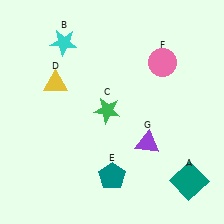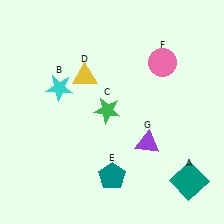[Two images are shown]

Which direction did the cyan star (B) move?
The cyan star (B) moved down.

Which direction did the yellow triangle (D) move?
The yellow triangle (D) moved right.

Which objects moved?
The objects that moved are: the cyan star (B), the yellow triangle (D).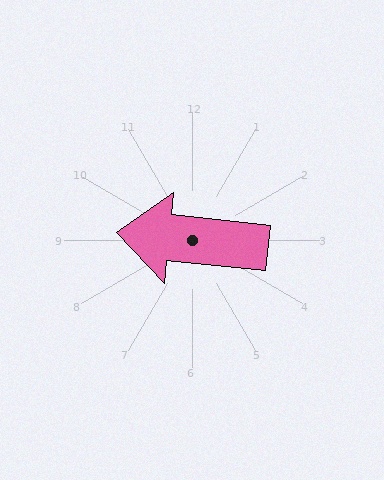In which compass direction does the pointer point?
West.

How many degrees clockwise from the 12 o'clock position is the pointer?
Approximately 276 degrees.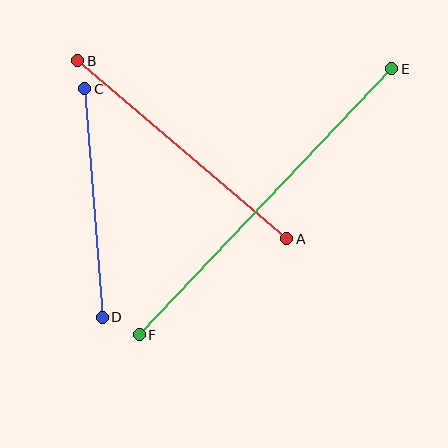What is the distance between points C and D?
The distance is approximately 229 pixels.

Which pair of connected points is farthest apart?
Points E and F are farthest apart.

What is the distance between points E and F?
The distance is approximately 367 pixels.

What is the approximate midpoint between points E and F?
The midpoint is at approximately (265, 202) pixels.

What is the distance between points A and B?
The distance is approximately 275 pixels.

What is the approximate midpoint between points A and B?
The midpoint is at approximately (182, 150) pixels.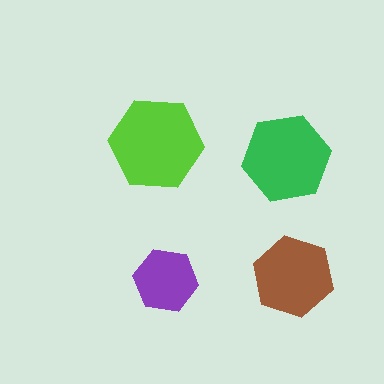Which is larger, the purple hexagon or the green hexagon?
The green one.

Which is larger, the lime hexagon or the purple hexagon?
The lime one.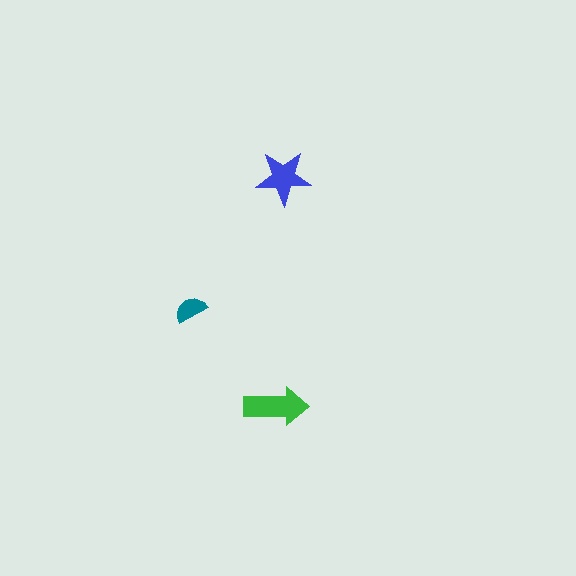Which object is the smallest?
The teal semicircle.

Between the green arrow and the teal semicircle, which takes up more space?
The green arrow.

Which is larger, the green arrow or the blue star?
The green arrow.